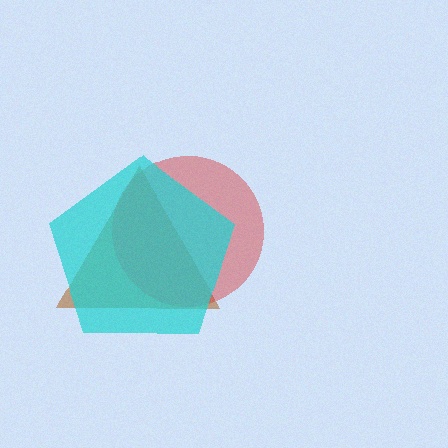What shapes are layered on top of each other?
The layered shapes are: a brown triangle, a red circle, a cyan pentagon.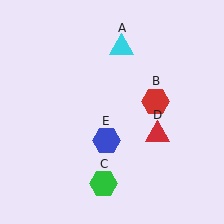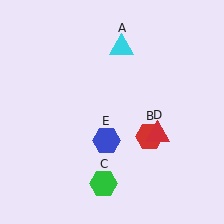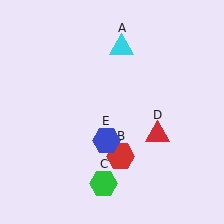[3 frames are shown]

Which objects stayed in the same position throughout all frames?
Cyan triangle (object A) and green hexagon (object C) and red triangle (object D) and blue hexagon (object E) remained stationary.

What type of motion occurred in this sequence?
The red hexagon (object B) rotated clockwise around the center of the scene.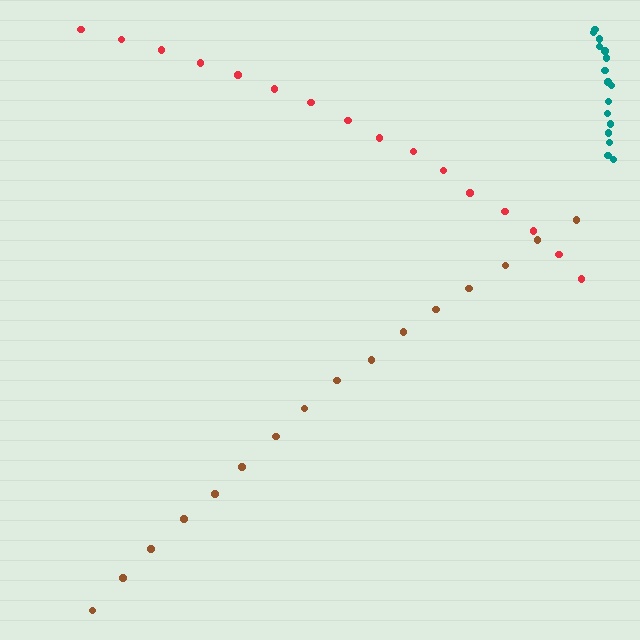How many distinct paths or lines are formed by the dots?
There are 3 distinct paths.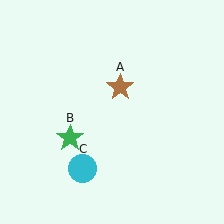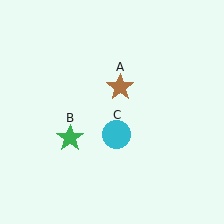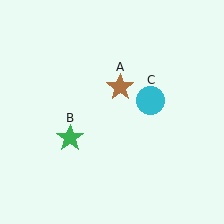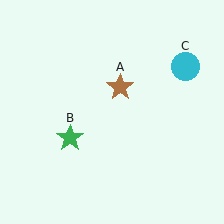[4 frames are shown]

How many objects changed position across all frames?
1 object changed position: cyan circle (object C).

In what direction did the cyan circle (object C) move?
The cyan circle (object C) moved up and to the right.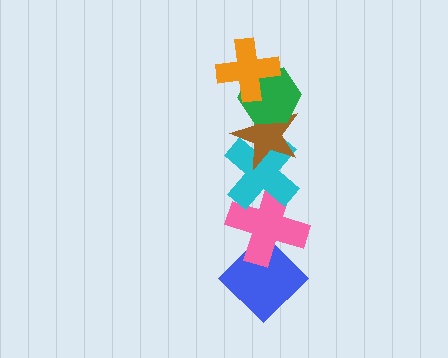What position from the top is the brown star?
The brown star is 3rd from the top.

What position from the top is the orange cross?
The orange cross is 1st from the top.